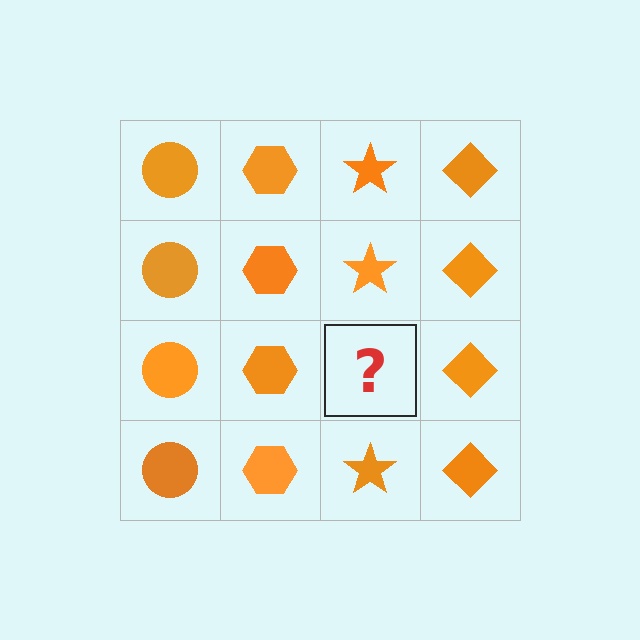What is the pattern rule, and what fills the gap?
The rule is that each column has a consistent shape. The gap should be filled with an orange star.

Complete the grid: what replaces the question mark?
The question mark should be replaced with an orange star.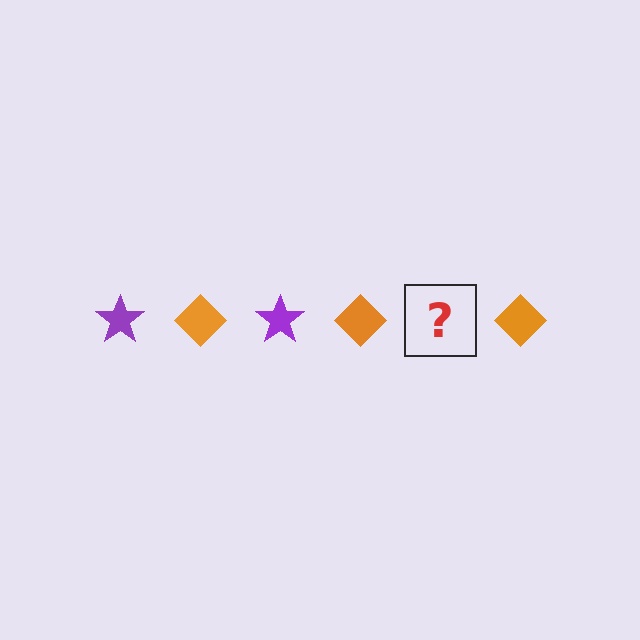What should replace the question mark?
The question mark should be replaced with a purple star.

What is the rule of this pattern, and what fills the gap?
The rule is that the pattern alternates between purple star and orange diamond. The gap should be filled with a purple star.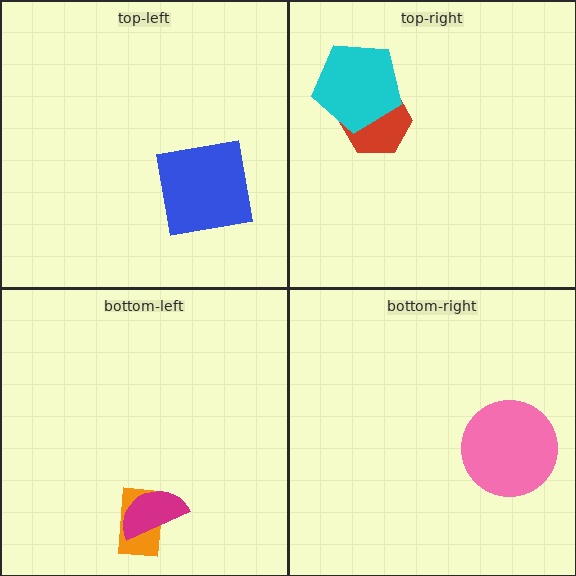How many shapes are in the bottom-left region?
2.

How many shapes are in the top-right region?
2.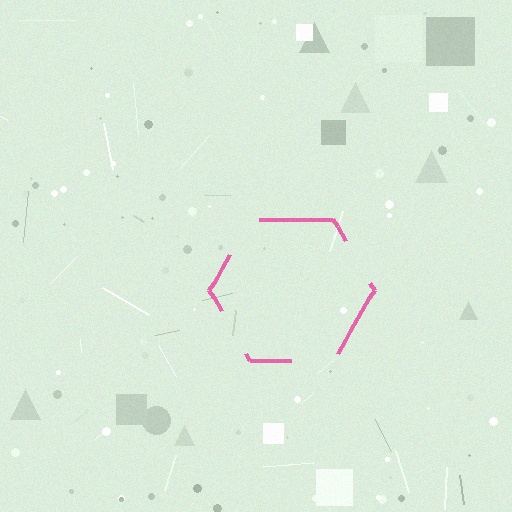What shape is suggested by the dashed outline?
The dashed outline suggests a hexagon.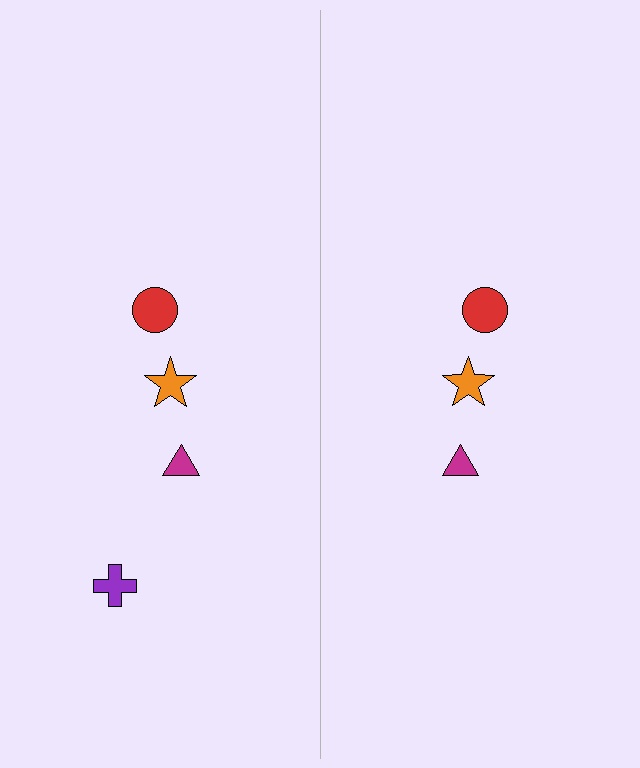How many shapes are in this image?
There are 7 shapes in this image.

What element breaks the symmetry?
A purple cross is missing from the right side.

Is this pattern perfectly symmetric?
No, the pattern is not perfectly symmetric. A purple cross is missing from the right side.